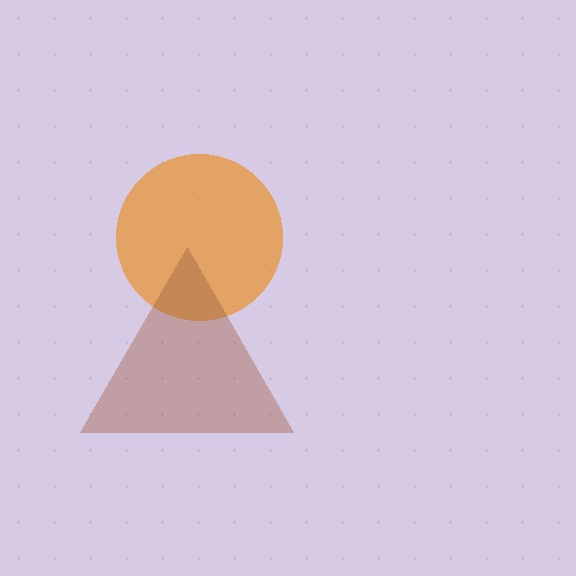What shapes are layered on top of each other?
The layered shapes are: an orange circle, a brown triangle.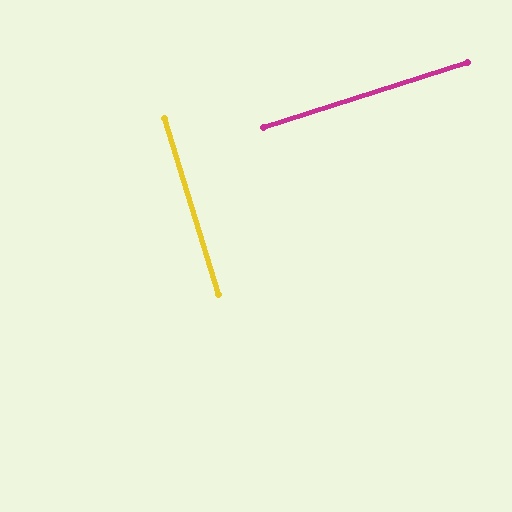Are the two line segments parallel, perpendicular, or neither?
Perpendicular — they meet at approximately 90°.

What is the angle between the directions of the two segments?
Approximately 90 degrees.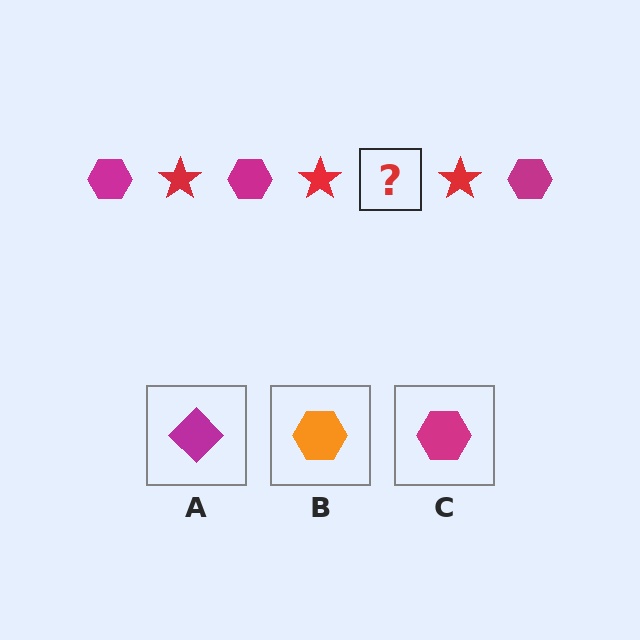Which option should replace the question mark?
Option C.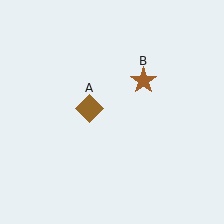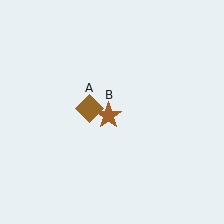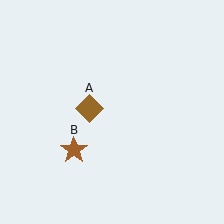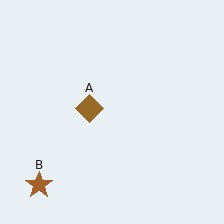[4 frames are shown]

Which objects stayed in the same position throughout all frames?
Brown diamond (object A) remained stationary.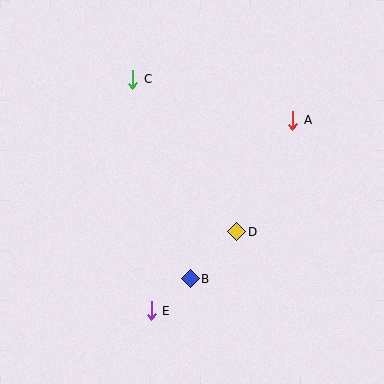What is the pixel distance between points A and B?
The distance between A and B is 189 pixels.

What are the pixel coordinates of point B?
Point B is at (190, 279).